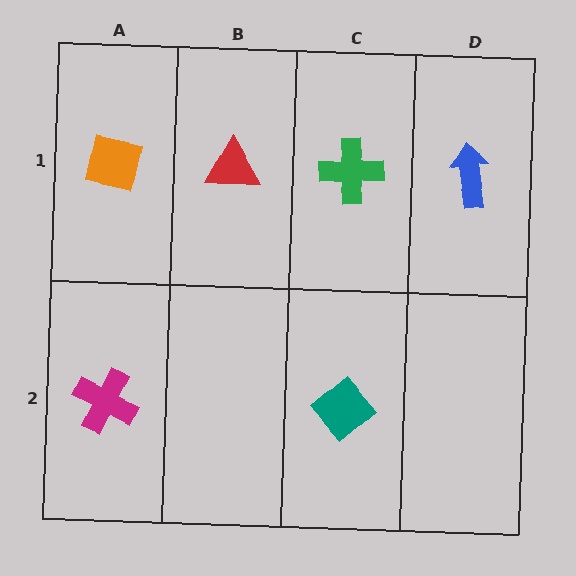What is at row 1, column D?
A blue arrow.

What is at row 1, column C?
A green cross.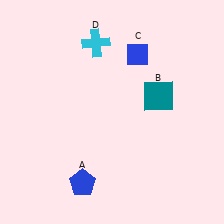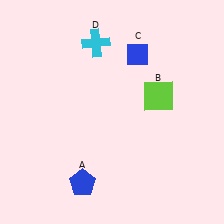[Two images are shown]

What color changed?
The square (B) changed from teal in Image 1 to lime in Image 2.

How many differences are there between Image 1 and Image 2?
There is 1 difference between the two images.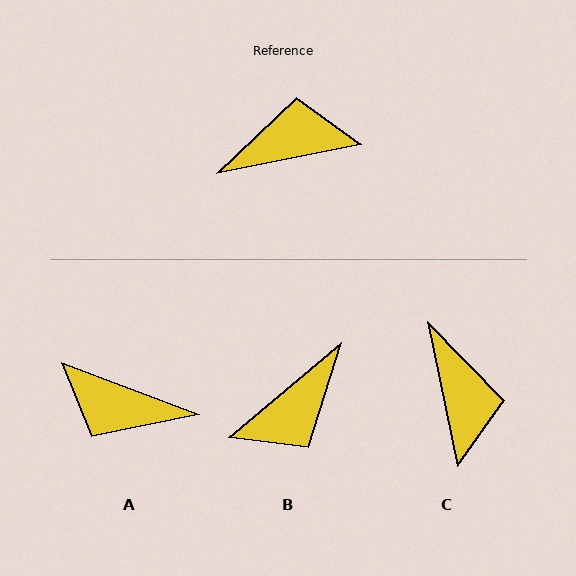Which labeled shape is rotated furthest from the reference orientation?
B, about 151 degrees away.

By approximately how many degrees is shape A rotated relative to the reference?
Approximately 148 degrees counter-clockwise.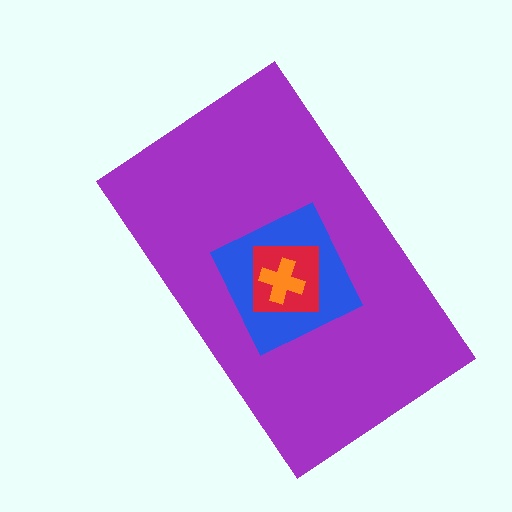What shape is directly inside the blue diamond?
The red square.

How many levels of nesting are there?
4.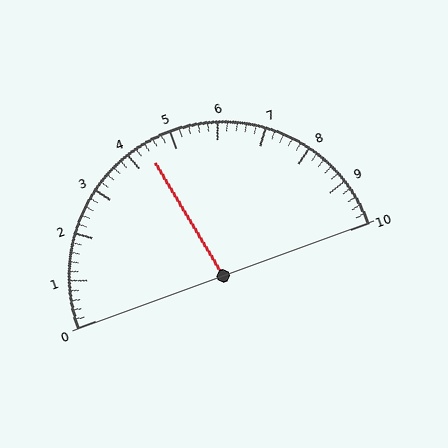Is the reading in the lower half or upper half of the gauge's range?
The reading is in the lower half of the range (0 to 10).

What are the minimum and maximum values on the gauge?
The gauge ranges from 0 to 10.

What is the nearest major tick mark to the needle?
The nearest major tick mark is 4.